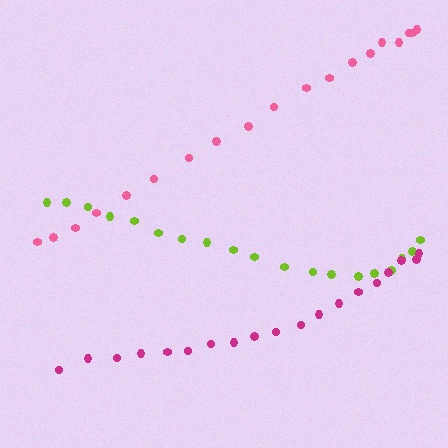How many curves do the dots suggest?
There are 3 distinct paths.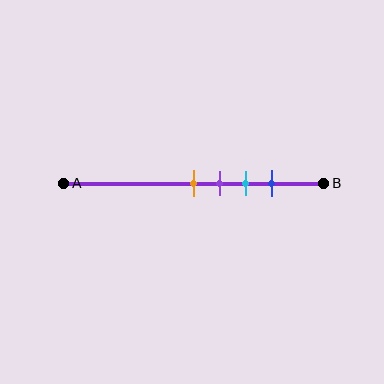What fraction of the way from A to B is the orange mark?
The orange mark is approximately 50% (0.5) of the way from A to B.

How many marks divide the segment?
There are 4 marks dividing the segment.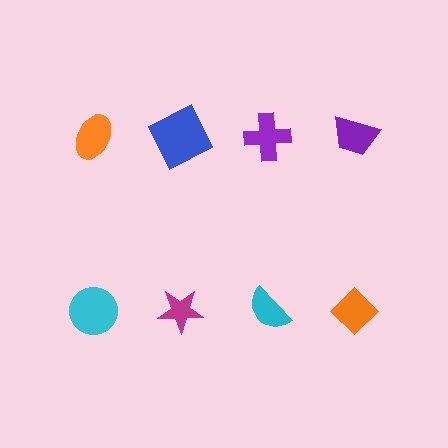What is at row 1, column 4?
A purple trapezoid.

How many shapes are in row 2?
4 shapes.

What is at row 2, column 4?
An orange diamond.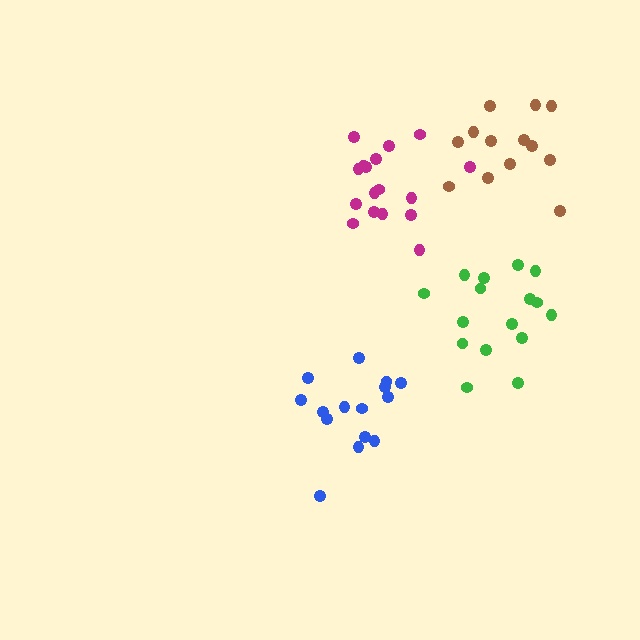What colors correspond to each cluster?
The clusters are colored: blue, brown, green, magenta.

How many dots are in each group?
Group 1: 15 dots, Group 2: 13 dots, Group 3: 16 dots, Group 4: 17 dots (61 total).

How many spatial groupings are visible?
There are 4 spatial groupings.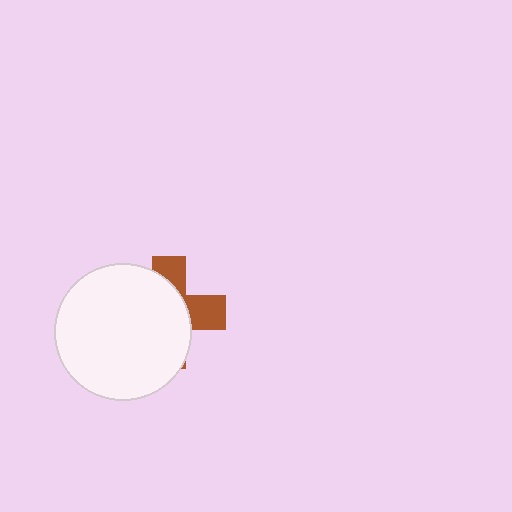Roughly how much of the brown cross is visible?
A small part of it is visible (roughly 33%).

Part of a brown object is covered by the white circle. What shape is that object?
It is a cross.